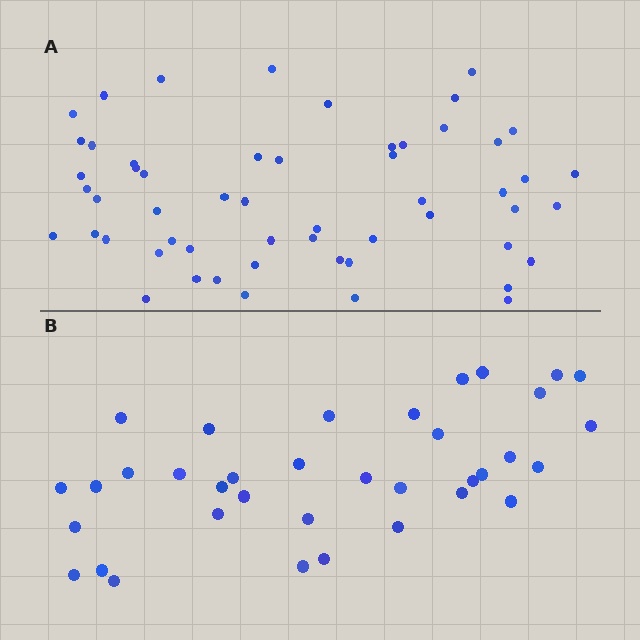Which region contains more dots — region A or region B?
Region A (the top region) has more dots.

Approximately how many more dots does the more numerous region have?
Region A has approximately 20 more dots than region B.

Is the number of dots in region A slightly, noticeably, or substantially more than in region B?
Region A has substantially more. The ratio is roughly 1.5 to 1.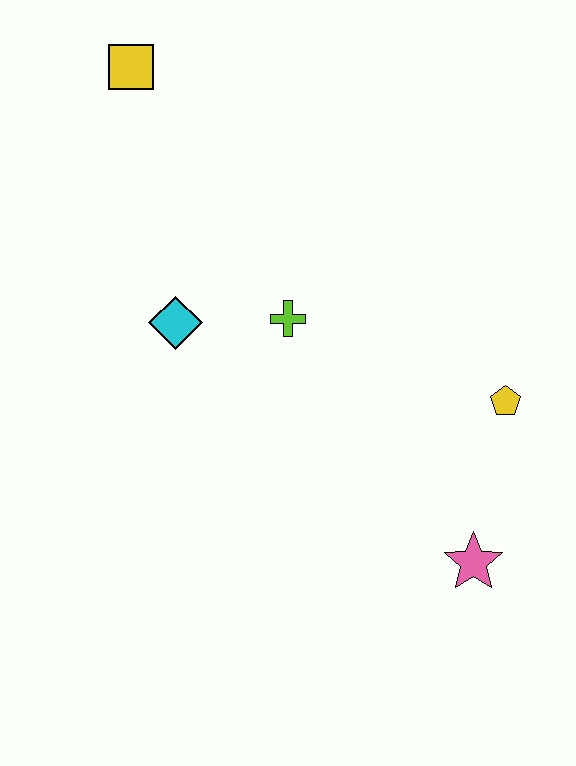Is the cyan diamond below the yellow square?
Yes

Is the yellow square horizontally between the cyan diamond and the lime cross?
No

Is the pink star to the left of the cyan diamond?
No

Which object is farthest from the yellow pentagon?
The yellow square is farthest from the yellow pentagon.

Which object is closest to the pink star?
The yellow pentagon is closest to the pink star.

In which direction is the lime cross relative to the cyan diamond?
The lime cross is to the right of the cyan diamond.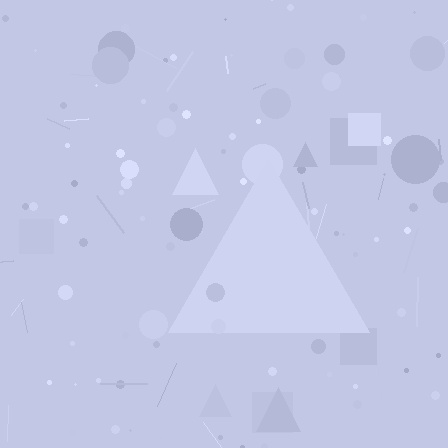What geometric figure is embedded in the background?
A triangle is embedded in the background.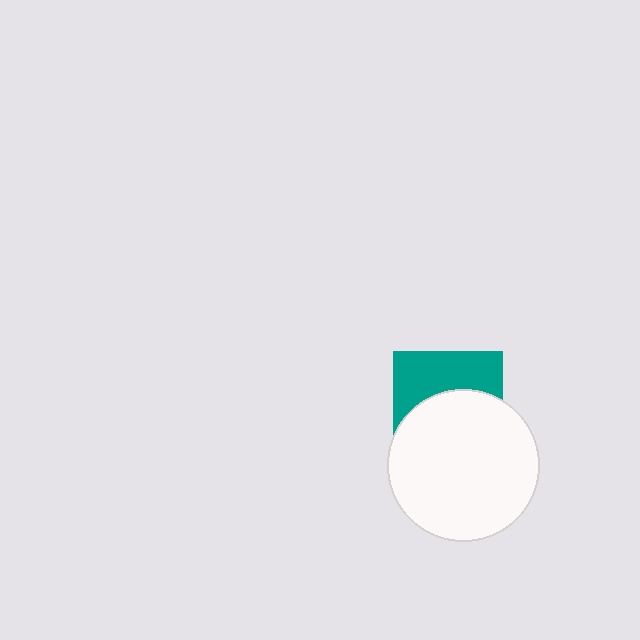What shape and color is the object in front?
The object in front is a white circle.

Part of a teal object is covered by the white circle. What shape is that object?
It is a square.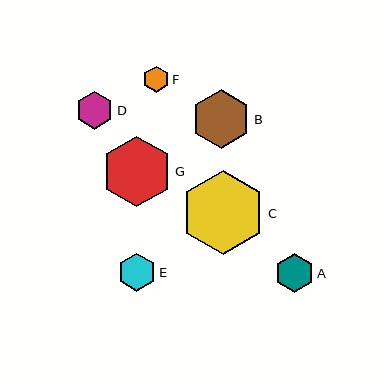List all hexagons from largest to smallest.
From largest to smallest: C, G, B, A, E, D, F.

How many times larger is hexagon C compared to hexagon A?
Hexagon C is approximately 2.2 times the size of hexagon A.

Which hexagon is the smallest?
Hexagon F is the smallest with a size of approximately 26 pixels.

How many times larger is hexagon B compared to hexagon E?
Hexagon B is approximately 1.5 times the size of hexagon E.